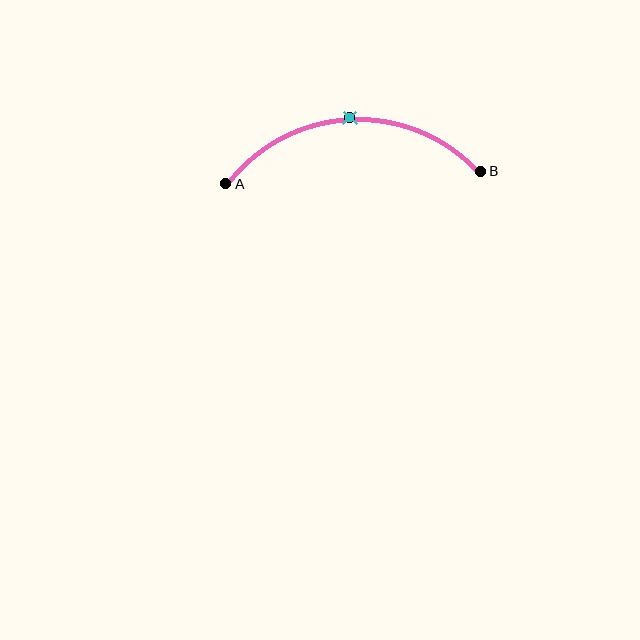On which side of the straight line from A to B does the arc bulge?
The arc bulges above the straight line connecting A and B.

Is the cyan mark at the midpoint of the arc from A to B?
Yes. The cyan mark lies on the arc at equal arc-length from both A and B — it is the arc midpoint.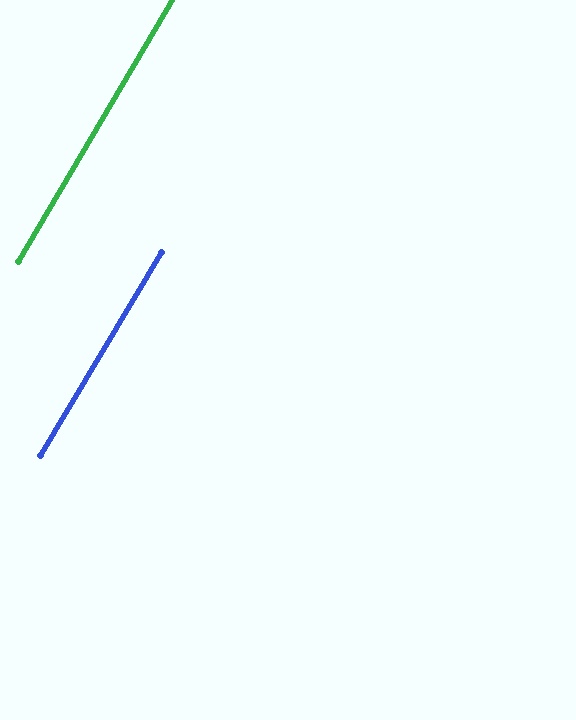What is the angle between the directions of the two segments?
Approximately 0 degrees.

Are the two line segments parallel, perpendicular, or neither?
Parallel — their directions differ by only 0.4°.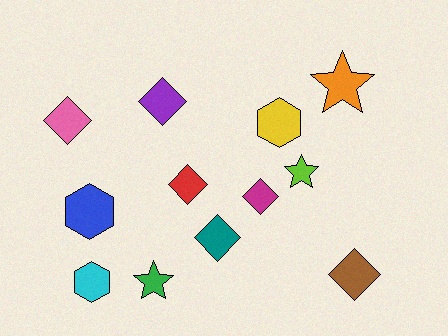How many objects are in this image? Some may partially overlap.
There are 12 objects.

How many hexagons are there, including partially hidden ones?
There are 3 hexagons.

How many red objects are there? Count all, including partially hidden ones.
There is 1 red object.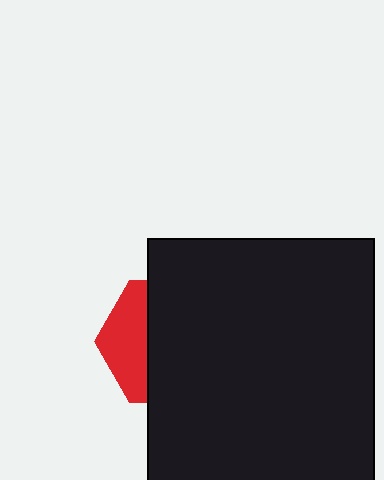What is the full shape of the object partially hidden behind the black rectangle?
The partially hidden object is a red hexagon.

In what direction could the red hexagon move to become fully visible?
The red hexagon could move left. That would shift it out from behind the black rectangle entirely.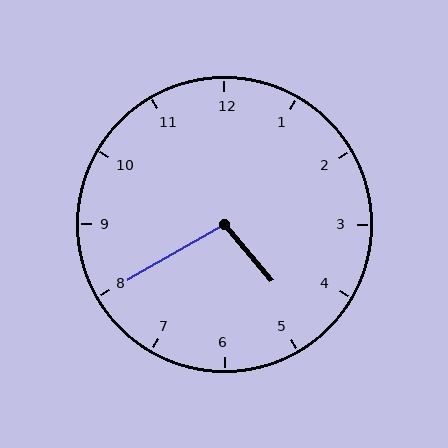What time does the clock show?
4:40.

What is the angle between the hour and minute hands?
Approximately 100 degrees.